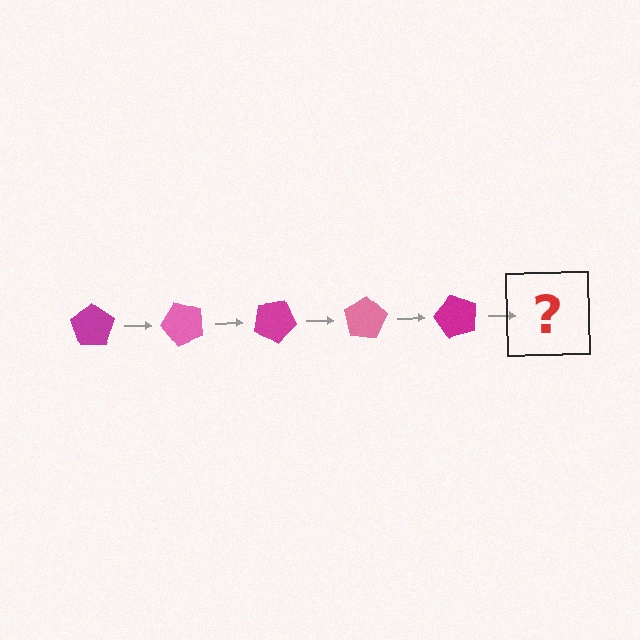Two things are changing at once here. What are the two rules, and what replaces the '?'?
The two rules are that it rotates 50 degrees each step and the color cycles through magenta and pink. The '?' should be a pink pentagon, rotated 250 degrees from the start.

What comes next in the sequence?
The next element should be a pink pentagon, rotated 250 degrees from the start.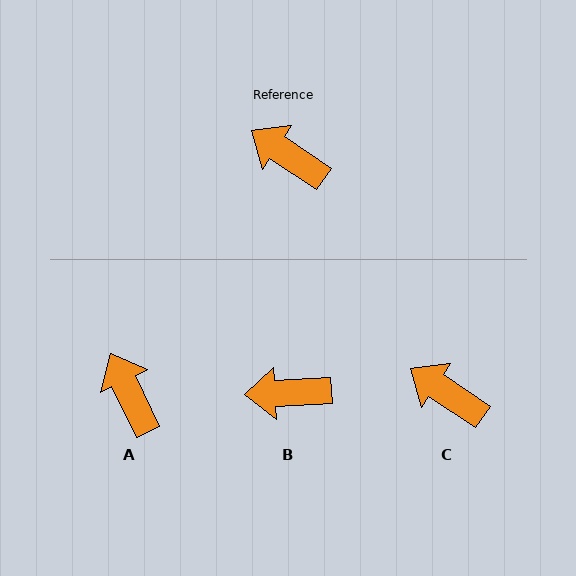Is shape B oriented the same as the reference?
No, it is off by about 37 degrees.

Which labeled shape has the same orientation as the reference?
C.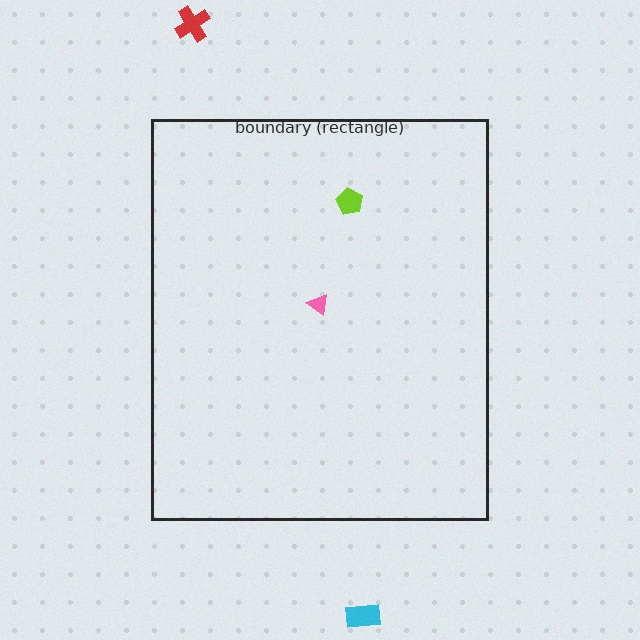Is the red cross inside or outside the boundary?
Outside.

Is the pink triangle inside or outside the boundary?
Inside.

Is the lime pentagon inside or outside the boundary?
Inside.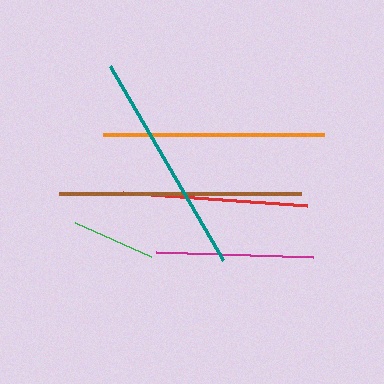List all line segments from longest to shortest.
From longest to shortest: brown, teal, orange, red, magenta, green.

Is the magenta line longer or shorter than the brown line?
The brown line is longer than the magenta line.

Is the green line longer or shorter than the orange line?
The orange line is longer than the green line.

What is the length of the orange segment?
The orange segment is approximately 221 pixels long.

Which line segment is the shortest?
The green line is the shortest at approximately 83 pixels.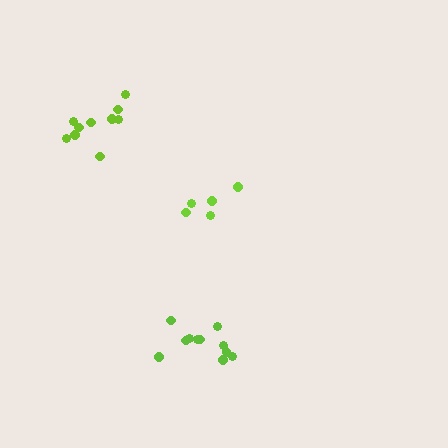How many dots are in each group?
Group 1: 5 dots, Group 2: 11 dots, Group 3: 10 dots (26 total).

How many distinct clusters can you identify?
There are 3 distinct clusters.